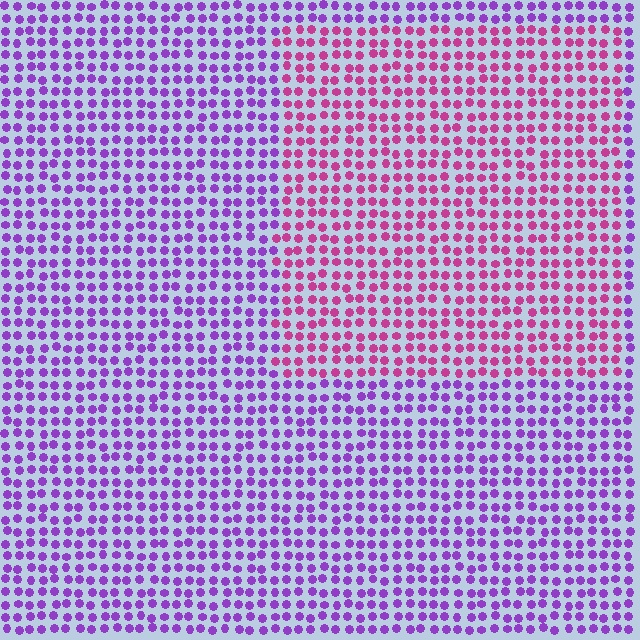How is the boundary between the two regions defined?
The boundary is defined purely by a slight shift in hue (about 44 degrees). Spacing, size, and orientation are identical on both sides.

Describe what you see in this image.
The image is filled with small purple elements in a uniform arrangement. A rectangle-shaped region is visible where the elements are tinted to a slightly different hue, forming a subtle color boundary.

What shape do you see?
I see a rectangle.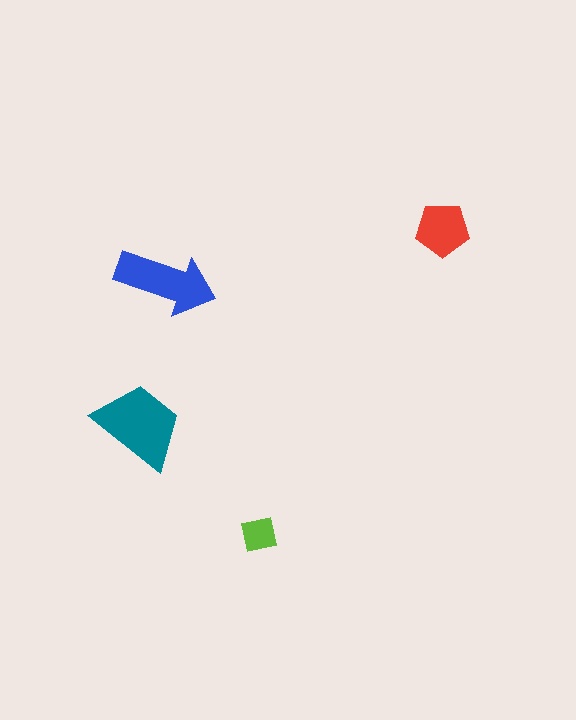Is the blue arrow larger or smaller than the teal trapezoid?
Smaller.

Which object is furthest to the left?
The teal trapezoid is leftmost.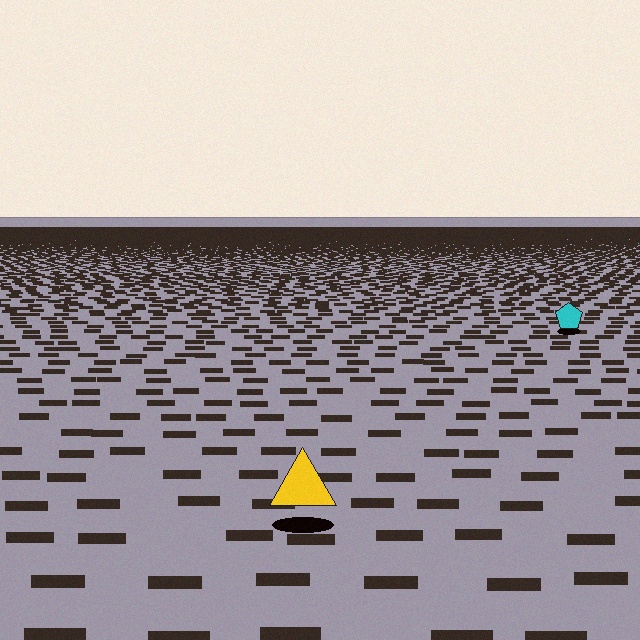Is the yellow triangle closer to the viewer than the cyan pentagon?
Yes. The yellow triangle is closer — you can tell from the texture gradient: the ground texture is coarser near it.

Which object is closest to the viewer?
The yellow triangle is closest. The texture marks near it are larger and more spread out.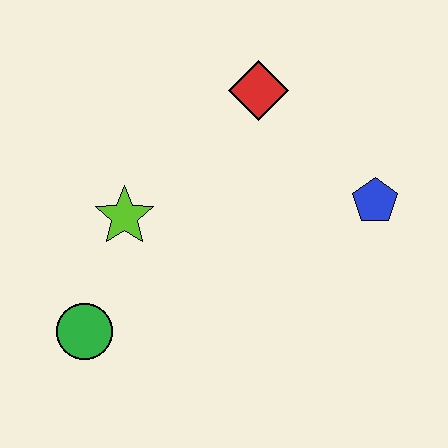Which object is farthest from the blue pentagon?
The green circle is farthest from the blue pentagon.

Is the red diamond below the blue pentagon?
No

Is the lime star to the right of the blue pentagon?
No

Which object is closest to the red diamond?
The blue pentagon is closest to the red diamond.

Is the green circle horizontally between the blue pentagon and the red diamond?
No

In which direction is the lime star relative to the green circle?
The lime star is above the green circle.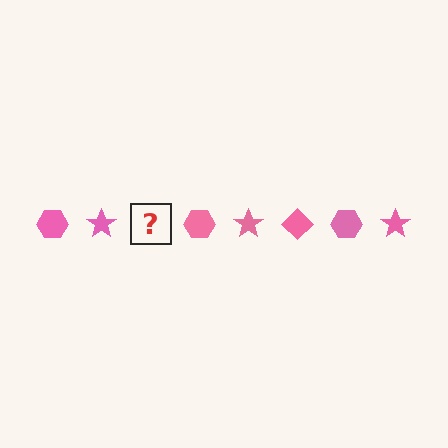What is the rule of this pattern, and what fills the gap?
The rule is that the pattern cycles through hexagon, star, diamond shapes in pink. The gap should be filled with a pink diamond.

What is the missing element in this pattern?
The missing element is a pink diamond.